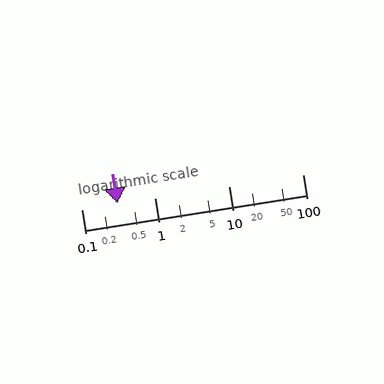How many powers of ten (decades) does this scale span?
The scale spans 3 decades, from 0.1 to 100.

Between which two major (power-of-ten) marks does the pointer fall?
The pointer is between 0.1 and 1.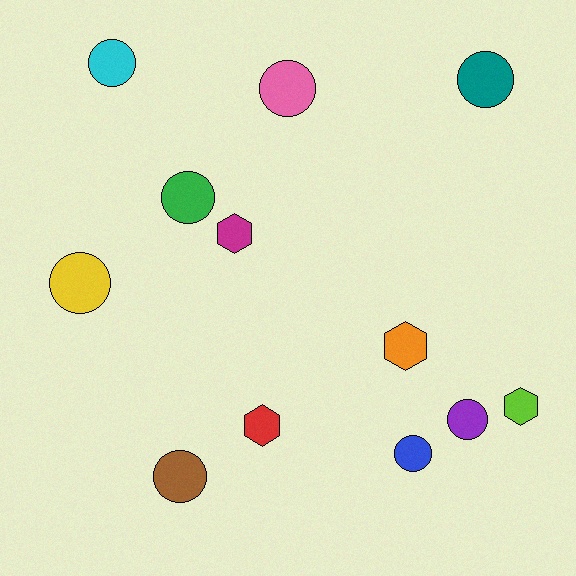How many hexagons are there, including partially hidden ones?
There are 4 hexagons.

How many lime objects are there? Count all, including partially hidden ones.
There is 1 lime object.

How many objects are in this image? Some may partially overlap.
There are 12 objects.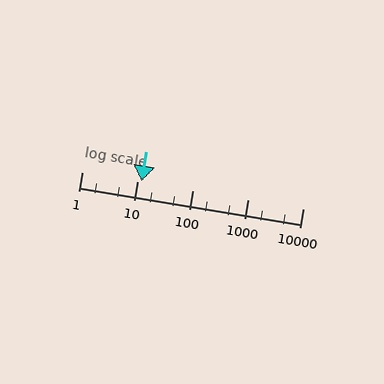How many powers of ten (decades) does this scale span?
The scale spans 4 decades, from 1 to 10000.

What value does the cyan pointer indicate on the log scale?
The pointer indicates approximately 12.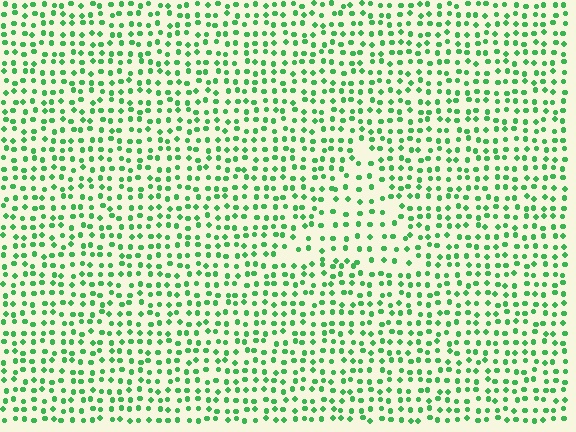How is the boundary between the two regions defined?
The boundary is defined by a change in element density (approximately 1.6x ratio). All elements are the same color, size, and shape.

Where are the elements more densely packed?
The elements are more densely packed outside the triangle boundary.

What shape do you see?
I see a triangle.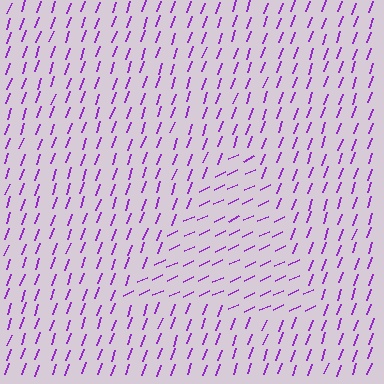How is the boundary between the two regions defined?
The boundary is defined purely by a change in line orientation (approximately 45 degrees difference). All lines are the same color and thickness.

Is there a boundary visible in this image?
Yes, there is a texture boundary formed by a change in line orientation.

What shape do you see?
I see a triangle.